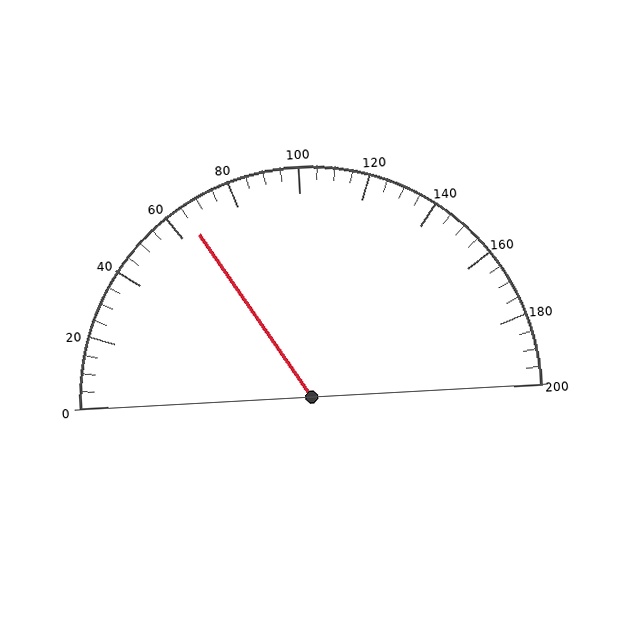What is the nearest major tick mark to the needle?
The nearest major tick mark is 60.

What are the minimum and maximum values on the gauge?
The gauge ranges from 0 to 200.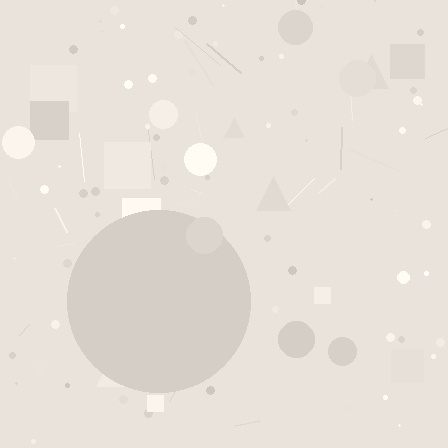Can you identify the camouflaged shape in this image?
The camouflaged shape is a circle.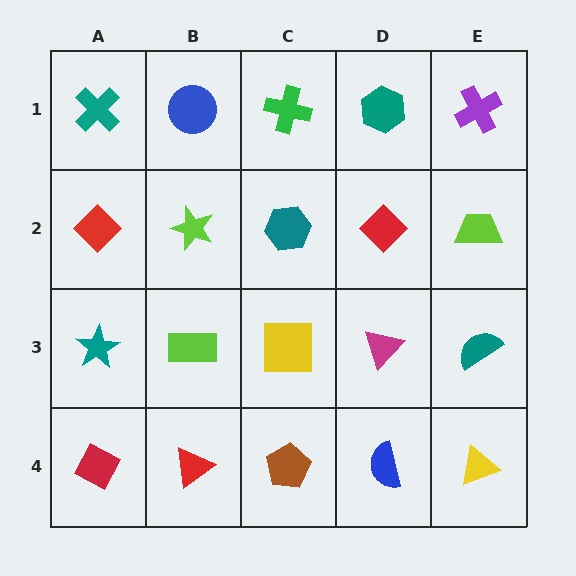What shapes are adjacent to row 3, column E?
A lime trapezoid (row 2, column E), a yellow triangle (row 4, column E), a magenta triangle (row 3, column D).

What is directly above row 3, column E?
A lime trapezoid.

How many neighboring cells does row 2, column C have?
4.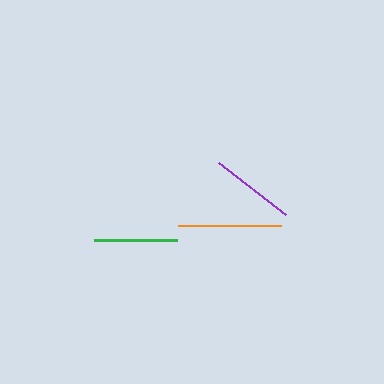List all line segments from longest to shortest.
From longest to shortest: orange, purple, green.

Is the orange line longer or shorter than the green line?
The orange line is longer than the green line.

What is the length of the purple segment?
The purple segment is approximately 85 pixels long.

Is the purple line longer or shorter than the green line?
The purple line is longer than the green line.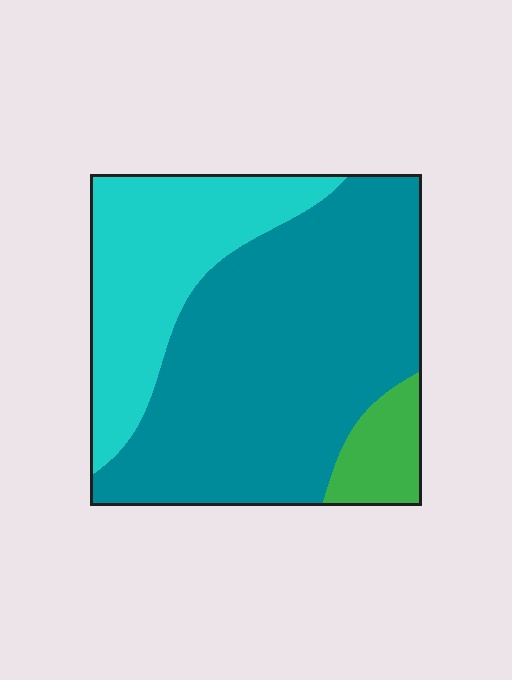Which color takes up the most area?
Teal, at roughly 60%.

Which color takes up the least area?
Green, at roughly 10%.